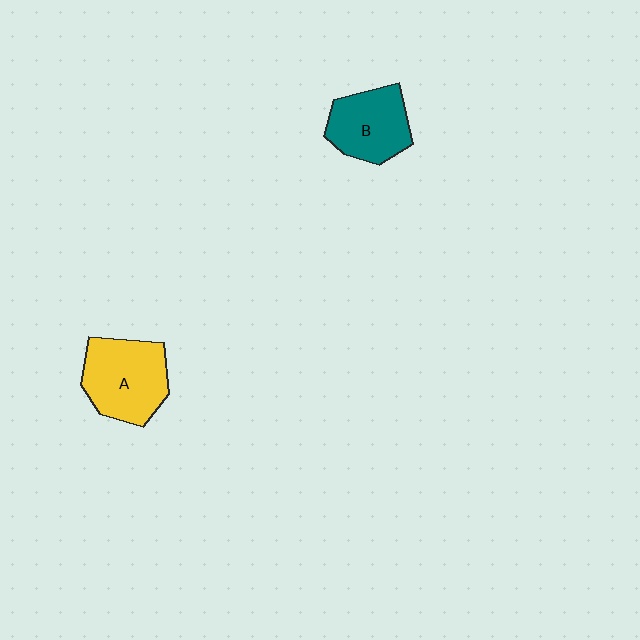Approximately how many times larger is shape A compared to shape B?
Approximately 1.2 times.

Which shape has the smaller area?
Shape B (teal).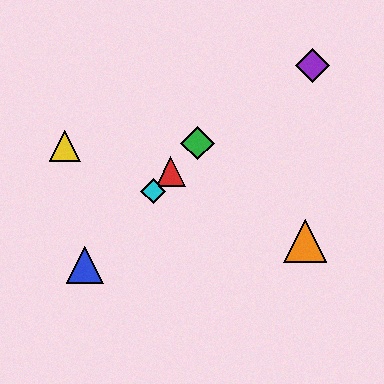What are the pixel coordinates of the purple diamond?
The purple diamond is at (313, 66).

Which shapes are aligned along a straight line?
The red triangle, the blue triangle, the green diamond, the cyan diamond are aligned along a straight line.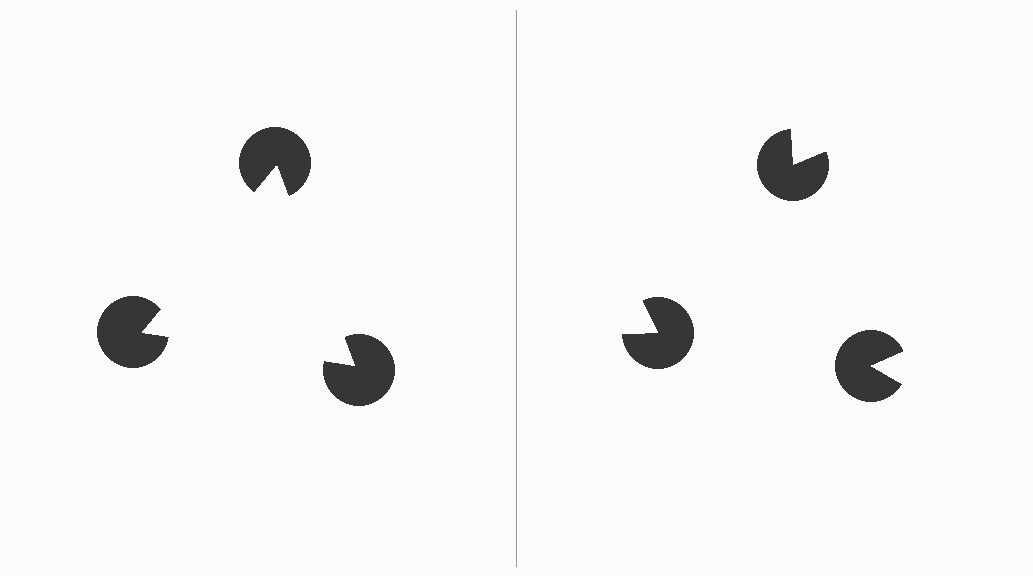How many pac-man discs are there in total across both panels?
6 — 3 on each side.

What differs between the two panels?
The pac-man discs are positioned identically on both sides; only the wedge orientations differ. On the left they align to a triangle; on the right they are misaligned.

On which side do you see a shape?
An illusory triangle appears on the left side. On the right side the wedge cuts are rotated, so no coherent shape forms.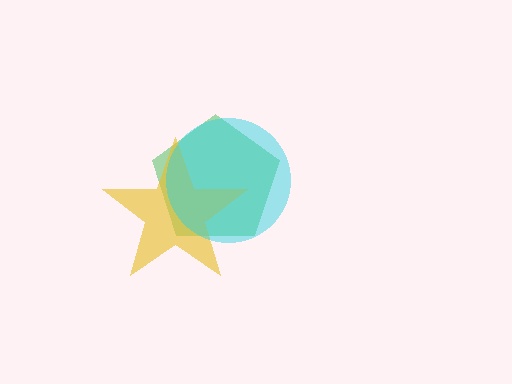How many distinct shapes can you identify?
There are 3 distinct shapes: a green pentagon, a yellow star, a cyan circle.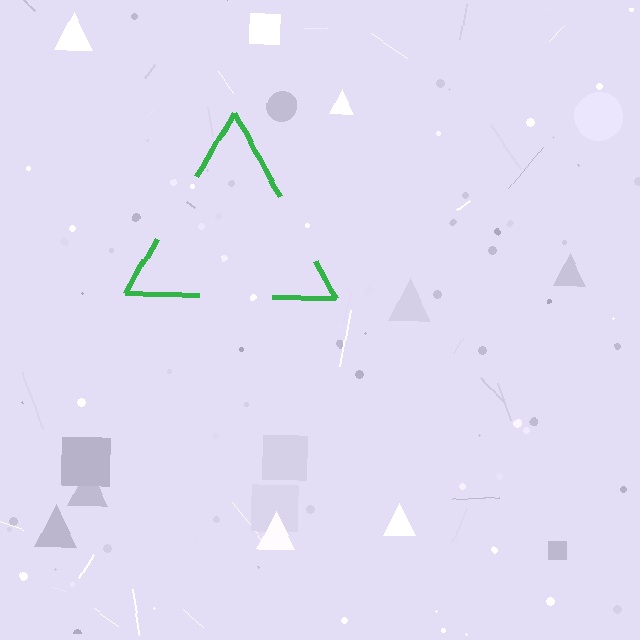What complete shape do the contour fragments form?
The contour fragments form a triangle.